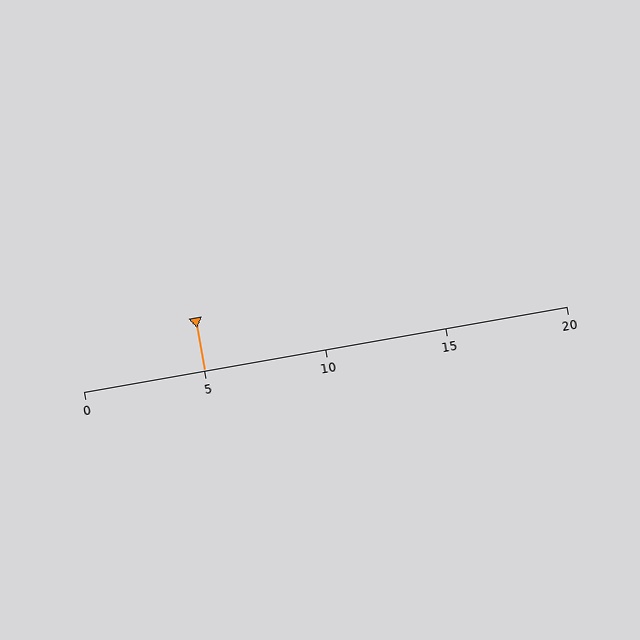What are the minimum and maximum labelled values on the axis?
The axis runs from 0 to 20.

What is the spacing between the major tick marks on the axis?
The major ticks are spaced 5 apart.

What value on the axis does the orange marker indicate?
The marker indicates approximately 5.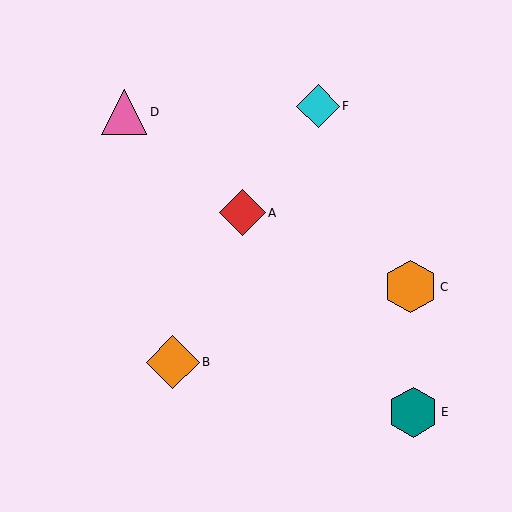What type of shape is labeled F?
Shape F is a cyan diamond.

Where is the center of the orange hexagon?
The center of the orange hexagon is at (411, 287).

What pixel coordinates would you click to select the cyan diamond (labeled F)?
Click at (318, 106) to select the cyan diamond F.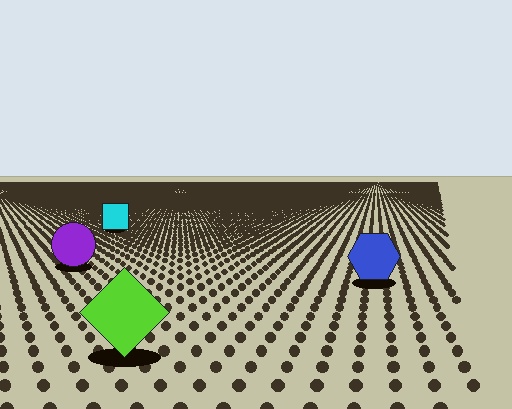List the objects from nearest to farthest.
From nearest to farthest: the lime diamond, the blue hexagon, the purple circle, the cyan square.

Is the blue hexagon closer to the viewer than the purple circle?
Yes. The blue hexagon is closer — you can tell from the texture gradient: the ground texture is coarser near it.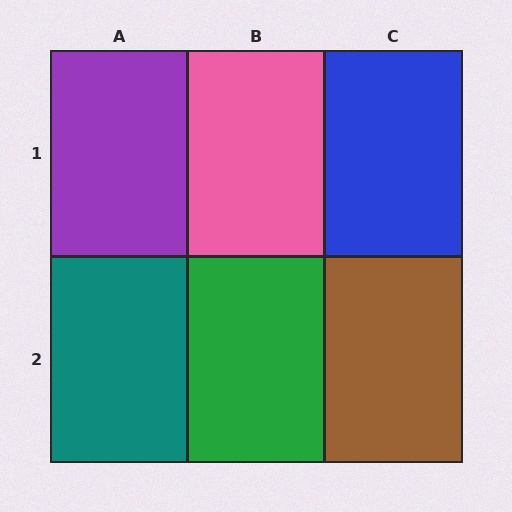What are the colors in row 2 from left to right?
Teal, green, brown.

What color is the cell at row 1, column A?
Purple.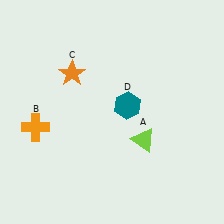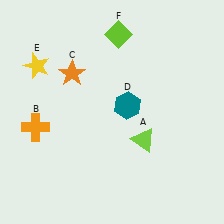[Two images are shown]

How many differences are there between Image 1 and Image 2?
There are 2 differences between the two images.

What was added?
A yellow star (E), a lime diamond (F) were added in Image 2.